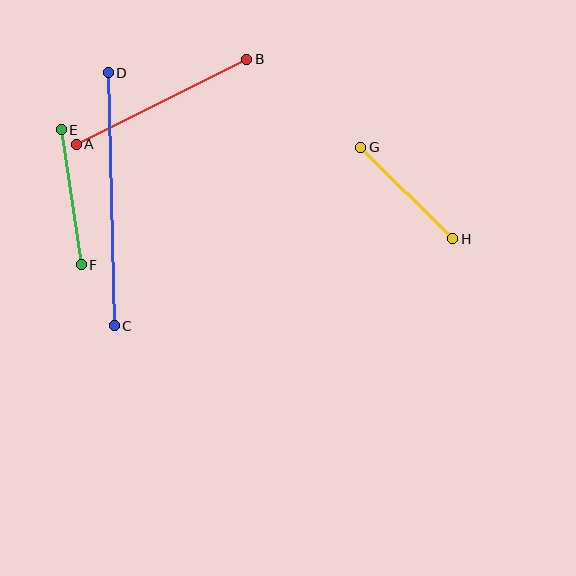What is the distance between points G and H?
The distance is approximately 129 pixels.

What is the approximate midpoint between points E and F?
The midpoint is at approximately (71, 197) pixels.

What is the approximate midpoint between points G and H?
The midpoint is at approximately (407, 193) pixels.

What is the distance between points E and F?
The distance is approximately 136 pixels.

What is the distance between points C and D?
The distance is approximately 253 pixels.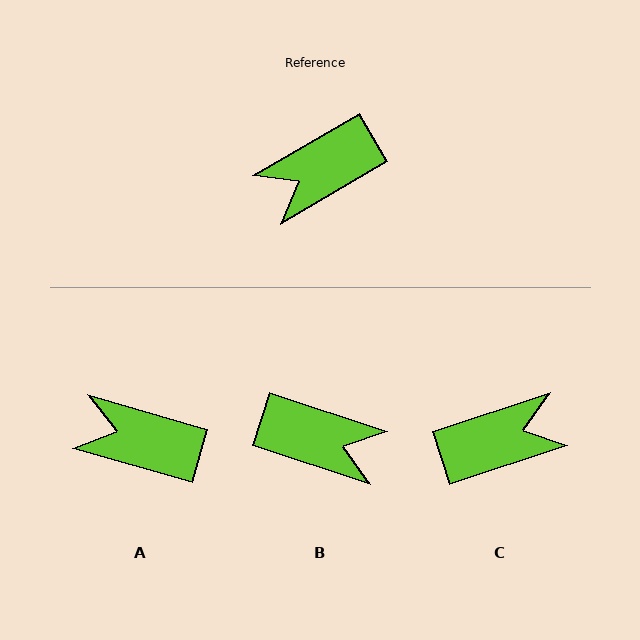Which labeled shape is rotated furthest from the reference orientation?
C, about 168 degrees away.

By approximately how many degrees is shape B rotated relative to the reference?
Approximately 132 degrees counter-clockwise.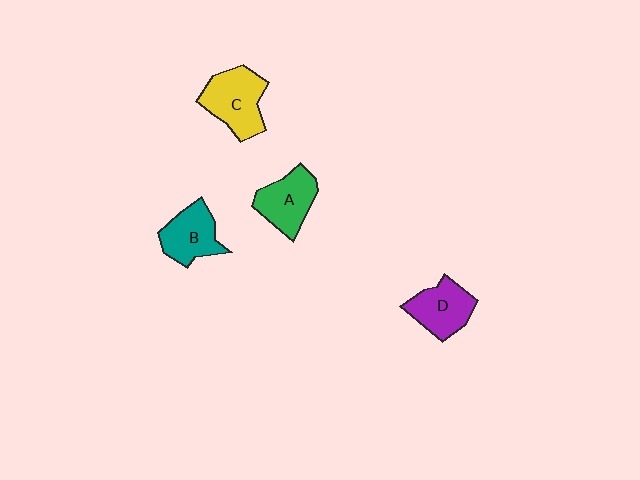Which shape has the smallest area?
Shape B (teal).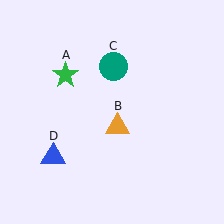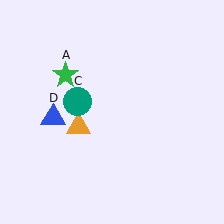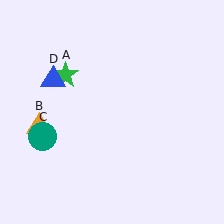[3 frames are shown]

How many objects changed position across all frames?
3 objects changed position: orange triangle (object B), teal circle (object C), blue triangle (object D).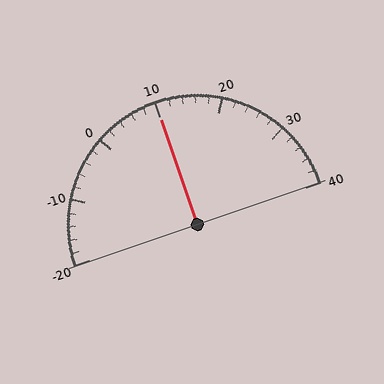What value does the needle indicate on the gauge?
The needle indicates approximately 10.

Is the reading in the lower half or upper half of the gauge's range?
The reading is in the upper half of the range (-20 to 40).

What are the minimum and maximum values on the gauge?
The gauge ranges from -20 to 40.